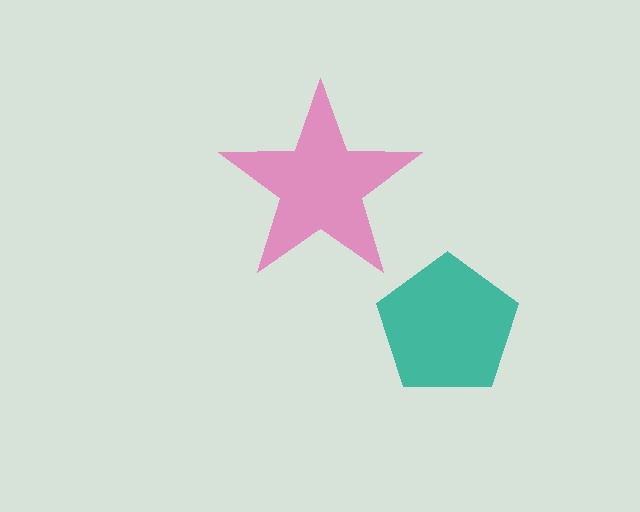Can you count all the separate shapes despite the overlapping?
Yes, there are 2 separate shapes.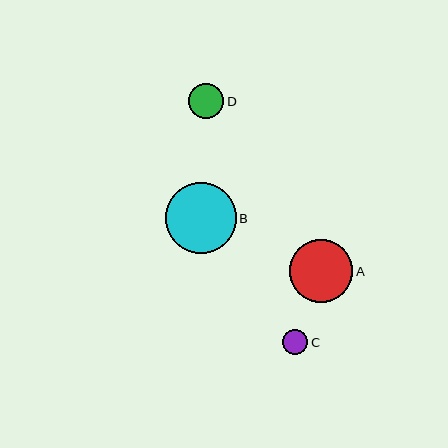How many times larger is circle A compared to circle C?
Circle A is approximately 2.5 times the size of circle C.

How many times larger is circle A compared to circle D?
Circle A is approximately 1.8 times the size of circle D.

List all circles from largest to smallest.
From largest to smallest: B, A, D, C.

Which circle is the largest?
Circle B is the largest with a size of approximately 71 pixels.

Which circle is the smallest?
Circle C is the smallest with a size of approximately 25 pixels.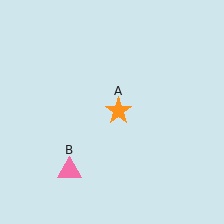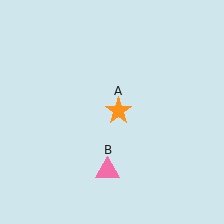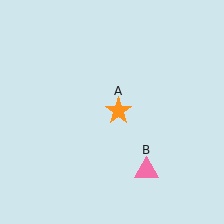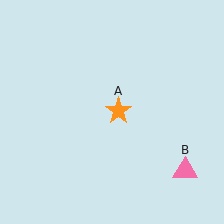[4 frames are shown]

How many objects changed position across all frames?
1 object changed position: pink triangle (object B).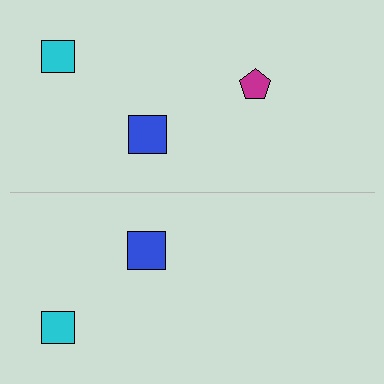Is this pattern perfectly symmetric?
No, the pattern is not perfectly symmetric. A magenta pentagon is missing from the bottom side.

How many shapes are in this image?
There are 5 shapes in this image.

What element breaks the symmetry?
A magenta pentagon is missing from the bottom side.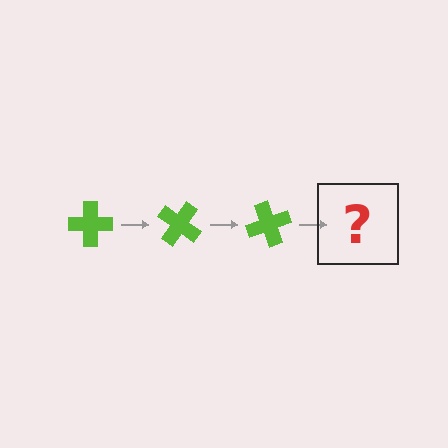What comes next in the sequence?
The next element should be a lime cross rotated 105 degrees.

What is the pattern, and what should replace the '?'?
The pattern is that the cross rotates 35 degrees each step. The '?' should be a lime cross rotated 105 degrees.